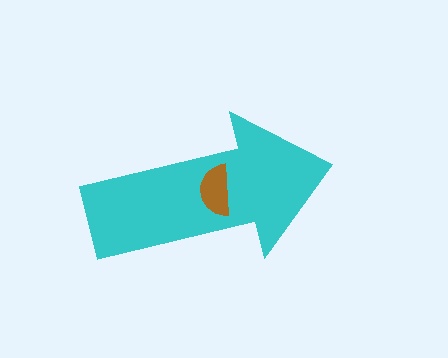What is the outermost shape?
The cyan arrow.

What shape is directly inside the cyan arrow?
The brown semicircle.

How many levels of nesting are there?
2.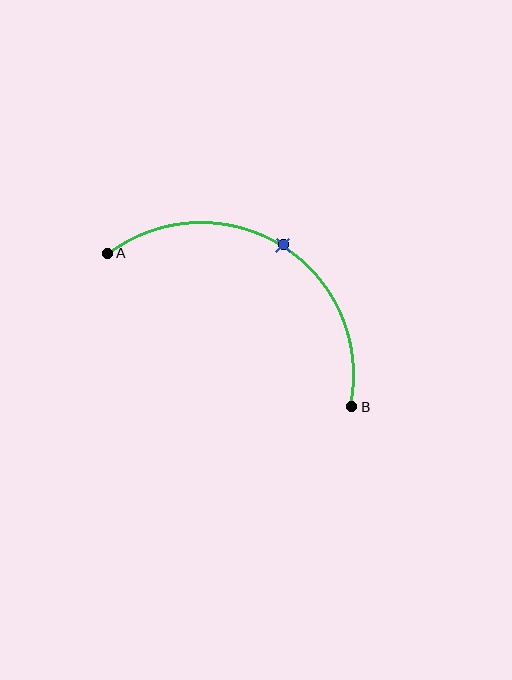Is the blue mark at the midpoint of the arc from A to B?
Yes. The blue mark lies on the arc at equal arc-length from both A and B — it is the arc midpoint.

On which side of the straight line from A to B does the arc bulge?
The arc bulges above the straight line connecting A and B.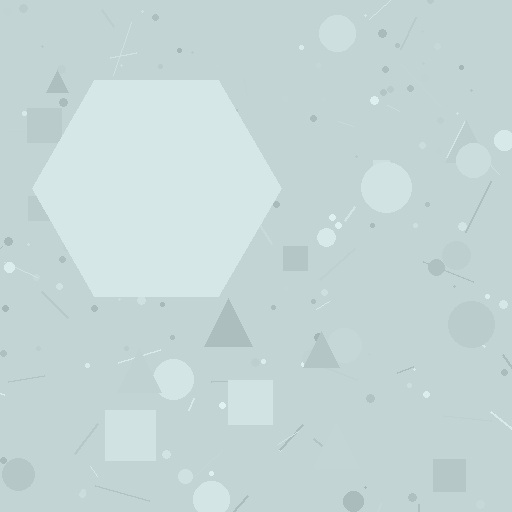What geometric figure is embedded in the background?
A hexagon is embedded in the background.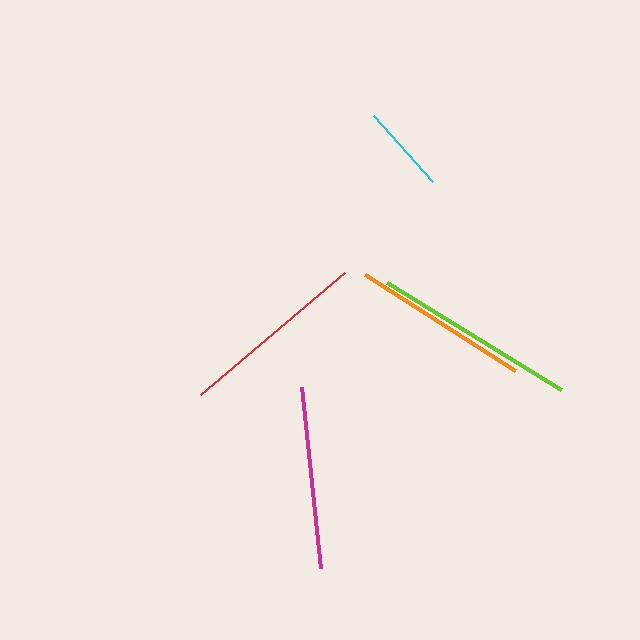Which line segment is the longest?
The lime line is the longest at approximately 204 pixels.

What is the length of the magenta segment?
The magenta segment is approximately 182 pixels long.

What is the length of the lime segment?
The lime segment is approximately 204 pixels long.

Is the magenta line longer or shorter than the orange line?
The magenta line is longer than the orange line.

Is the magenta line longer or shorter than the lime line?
The lime line is longer than the magenta line.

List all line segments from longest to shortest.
From longest to shortest: lime, red, magenta, orange, cyan.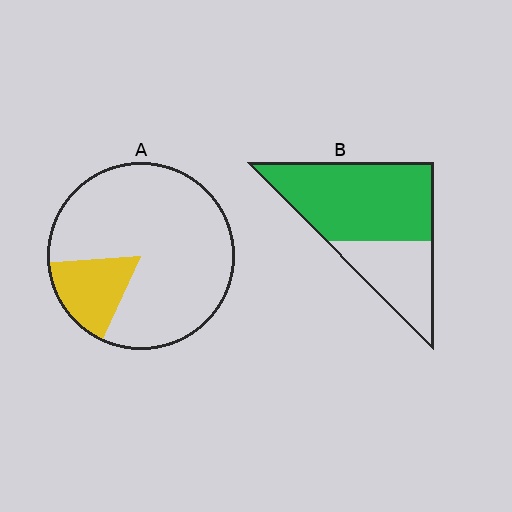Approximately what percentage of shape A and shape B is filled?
A is approximately 15% and B is approximately 65%.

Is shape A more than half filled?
No.